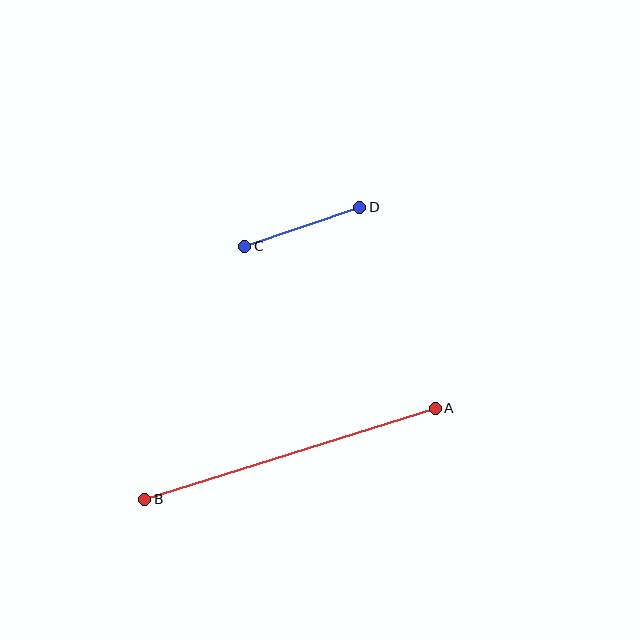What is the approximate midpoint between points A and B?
The midpoint is at approximately (290, 454) pixels.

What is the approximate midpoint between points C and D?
The midpoint is at approximately (302, 227) pixels.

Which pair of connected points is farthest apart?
Points A and B are farthest apart.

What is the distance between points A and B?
The distance is approximately 304 pixels.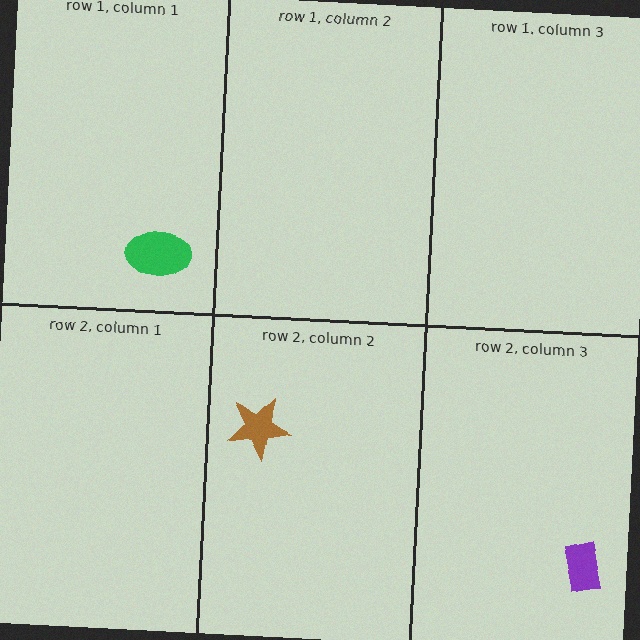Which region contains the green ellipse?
The row 1, column 1 region.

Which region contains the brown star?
The row 2, column 2 region.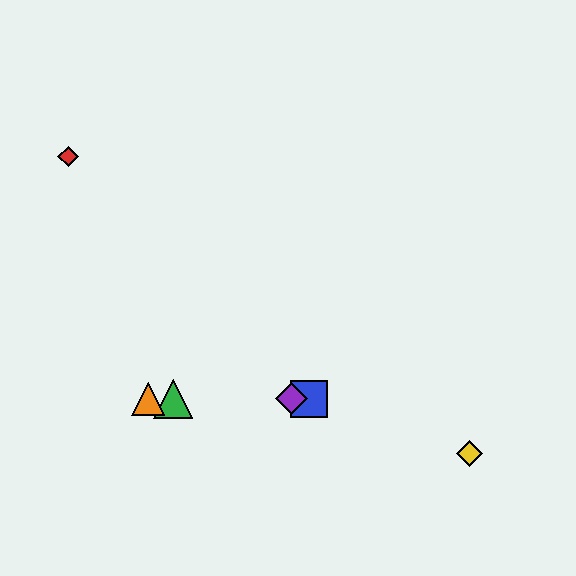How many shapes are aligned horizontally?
4 shapes (the blue square, the green triangle, the purple diamond, the orange triangle) are aligned horizontally.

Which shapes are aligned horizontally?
The blue square, the green triangle, the purple diamond, the orange triangle are aligned horizontally.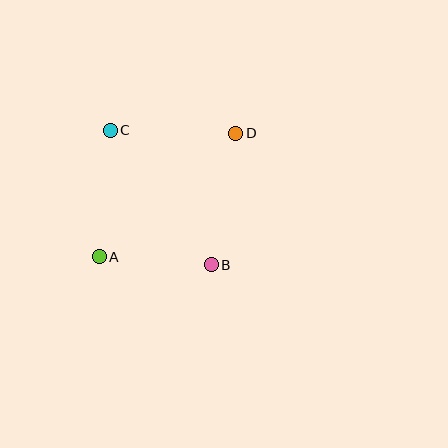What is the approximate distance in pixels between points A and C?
The distance between A and C is approximately 127 pixels.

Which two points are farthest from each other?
Points A and D are farthest from each other.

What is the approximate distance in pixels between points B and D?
The distance between B and D is approximately 134 pixels.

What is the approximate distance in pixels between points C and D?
The distance between C and D is approximately 126 pixels.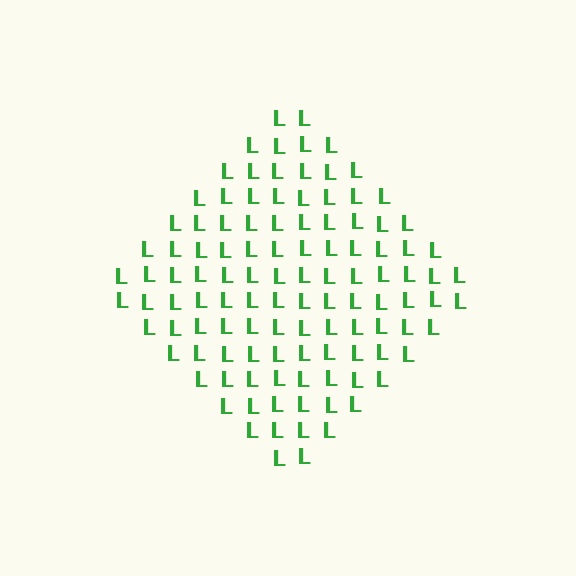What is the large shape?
The large shape is a diamond.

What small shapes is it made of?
It is made of small letter L's.